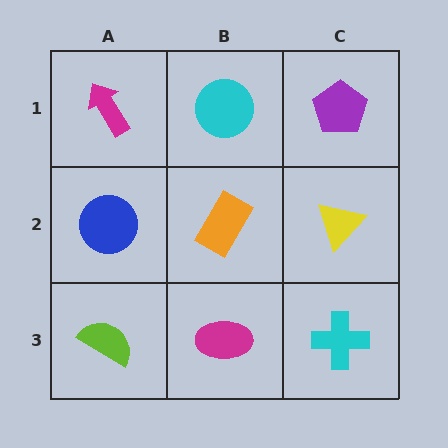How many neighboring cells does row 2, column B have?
4.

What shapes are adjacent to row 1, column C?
A yellow triangle (row 2, column C), a cyan circle (row 1, column B).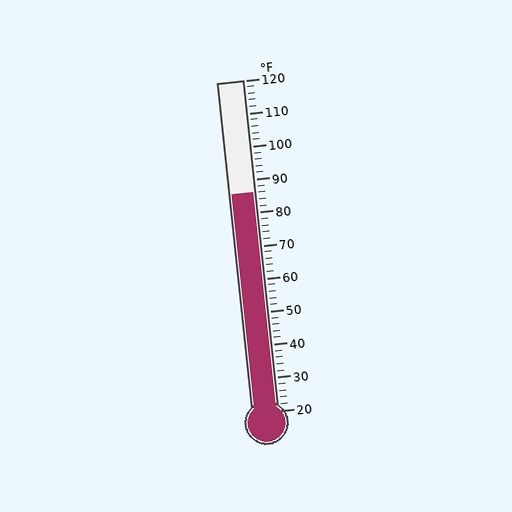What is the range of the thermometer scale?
The thermometer scale ranges from 20°F to 120°F.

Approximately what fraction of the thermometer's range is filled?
The thermometer is filled to approximately 65% of its range.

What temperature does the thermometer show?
The thermometer shows approximately 86°F.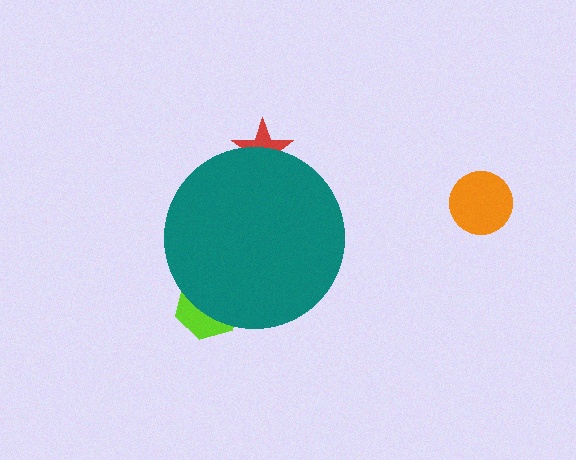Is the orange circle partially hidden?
No, the orange circle is fully visible.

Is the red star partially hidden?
Yes, the red star is partially hidden behind the teal circle.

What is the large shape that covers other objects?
A teal circle.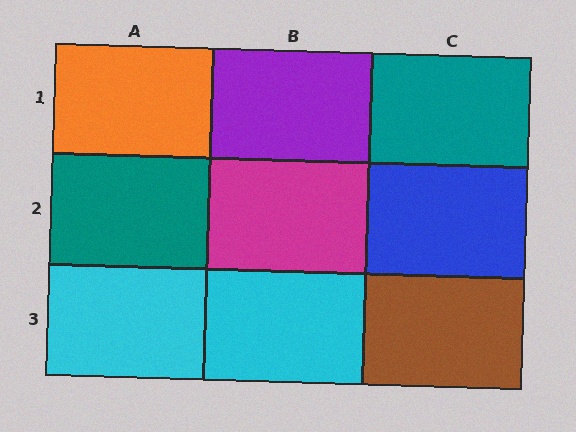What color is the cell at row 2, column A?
Teal.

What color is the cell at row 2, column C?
Blue.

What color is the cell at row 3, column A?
Cyan.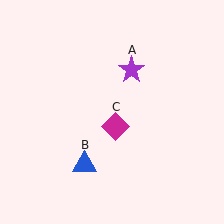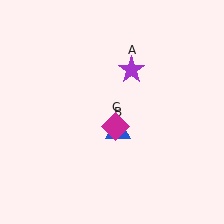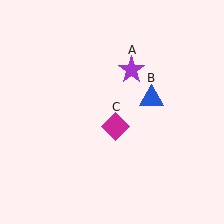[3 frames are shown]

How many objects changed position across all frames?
1 object changed position: blue triangle (object B).